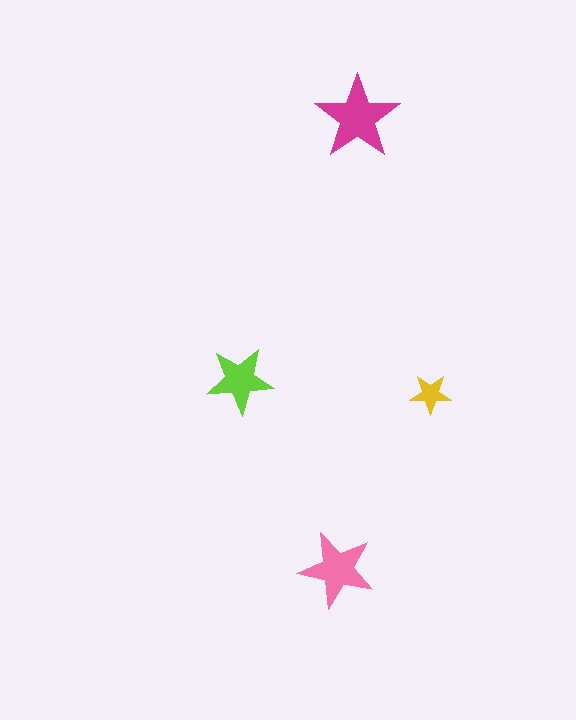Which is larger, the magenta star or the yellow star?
The magenta one.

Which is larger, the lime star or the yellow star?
The lime one.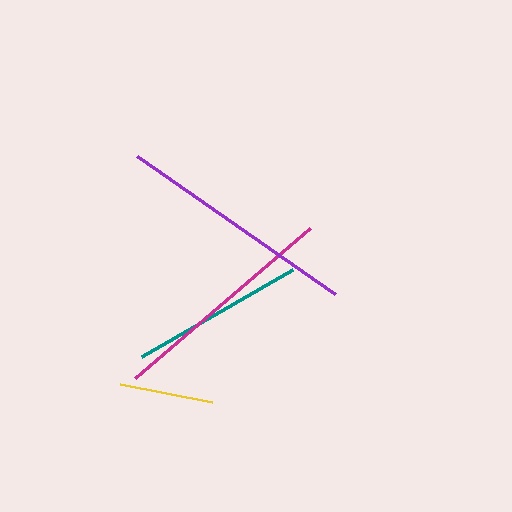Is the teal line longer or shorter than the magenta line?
The magenta line is longer than the teal line.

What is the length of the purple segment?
The purple segment is approximately 242 pixels long.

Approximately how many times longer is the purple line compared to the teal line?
The purple line is approximately 1.4 times the length of the teal line.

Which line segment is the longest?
The purple line is the longest at approximately 242 pixels.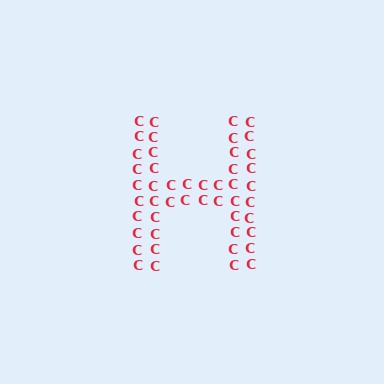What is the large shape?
The large shape is the letter H.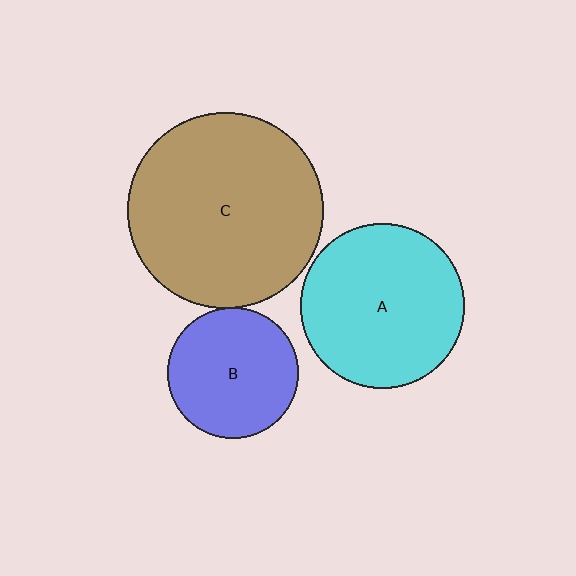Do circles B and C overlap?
Yes.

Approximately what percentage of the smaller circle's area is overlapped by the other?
Approximately 5%.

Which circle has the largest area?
Circle C (brown).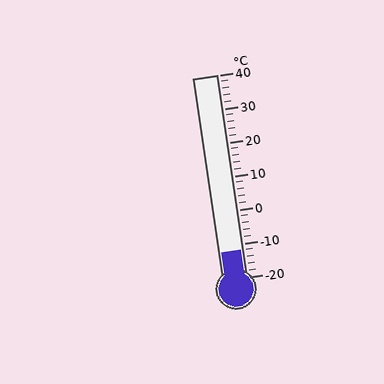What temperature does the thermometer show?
The thermometer shows approximately -12°C.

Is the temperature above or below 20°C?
The temperature is below 20°C.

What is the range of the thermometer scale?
The thermometer scale ranges from -20°C to 40°C.